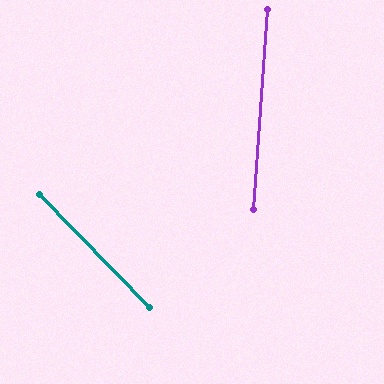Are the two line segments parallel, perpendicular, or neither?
Neither parallel nor perpendicular — they differ by about 48°.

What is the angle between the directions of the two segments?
Approximately 48 degrees.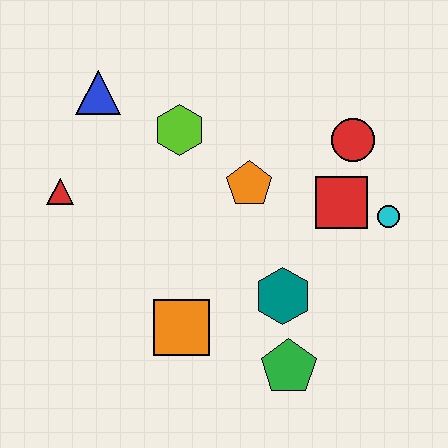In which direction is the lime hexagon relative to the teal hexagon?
The lime hexagon is above the teal hexagon.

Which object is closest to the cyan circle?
The red square is closest to the cyan circle.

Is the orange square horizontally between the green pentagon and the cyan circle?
No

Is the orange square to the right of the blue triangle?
Yes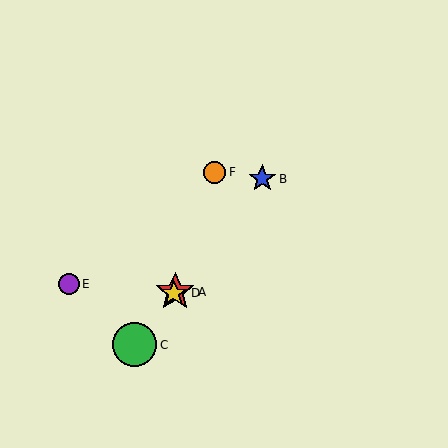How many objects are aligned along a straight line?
4 objects (A, B, C, D) are aligned along a straight line.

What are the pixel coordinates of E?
Object E is at (69, 284).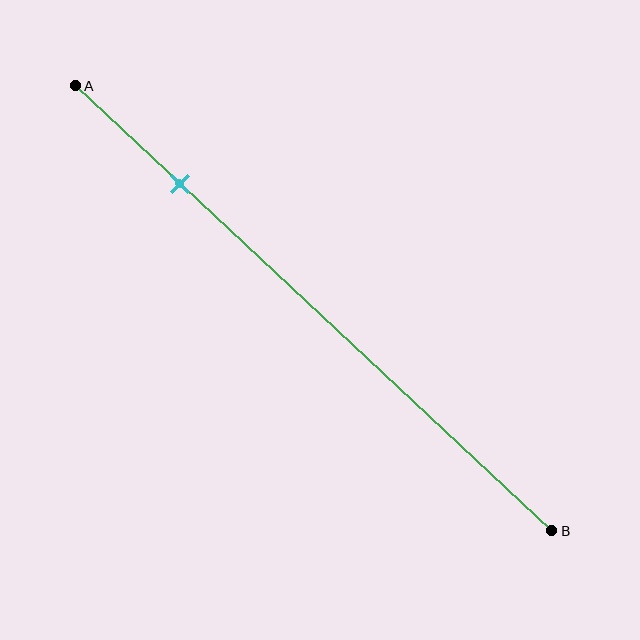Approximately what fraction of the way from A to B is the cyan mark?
The cyan mark is approximately 20% of the way from A to B.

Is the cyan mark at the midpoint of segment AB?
No, the mark is at about 20% from A, not at the 50% midpoint.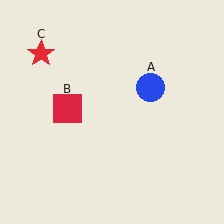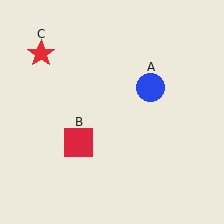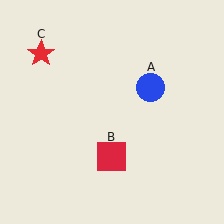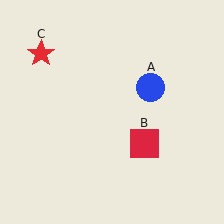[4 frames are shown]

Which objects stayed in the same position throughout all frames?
Blue circle (object A) and red star (object C) remained stationary.